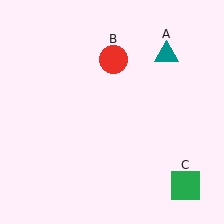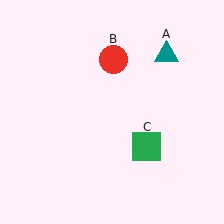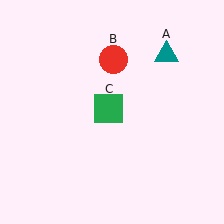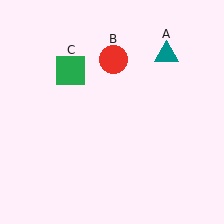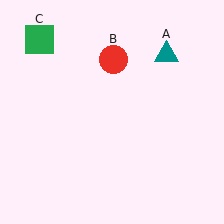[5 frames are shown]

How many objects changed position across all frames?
1 object changed position: green square (object C).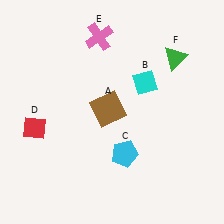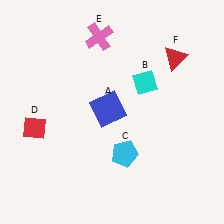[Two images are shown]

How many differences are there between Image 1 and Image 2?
There are 2 differences between the two images.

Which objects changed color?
A changed from brown to blue. F changed from green to red.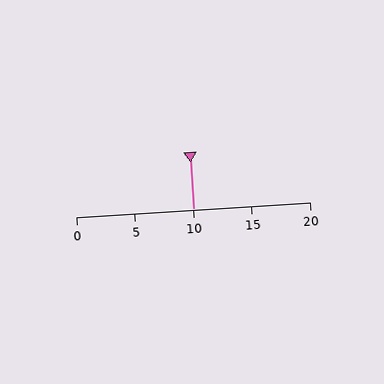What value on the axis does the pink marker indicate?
The marker indicates approximately 10.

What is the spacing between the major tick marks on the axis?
The major ticks are spaced 5 apart.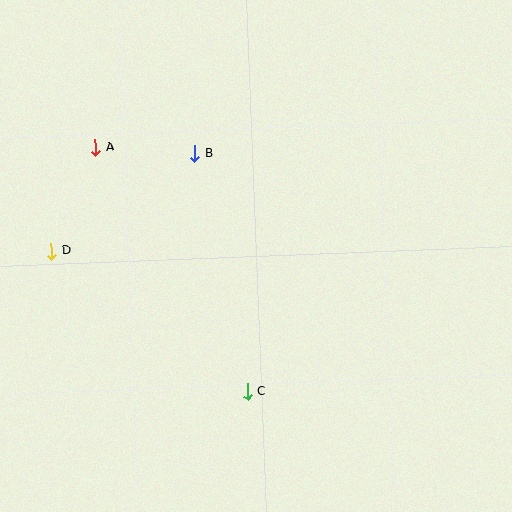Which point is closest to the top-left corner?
Point A is closest to the top-left corner.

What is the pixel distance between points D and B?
The distance between D and B is 174 pixels.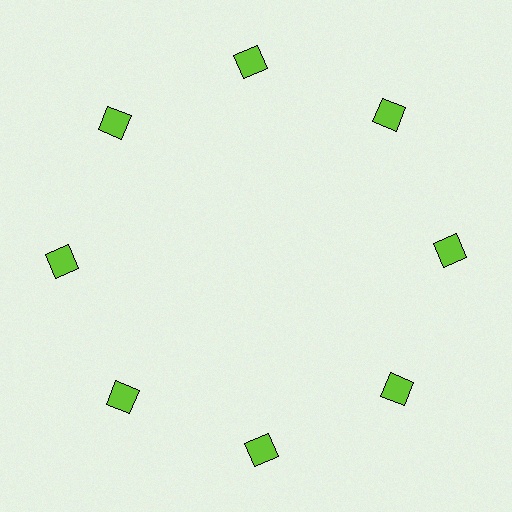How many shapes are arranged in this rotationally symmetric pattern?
There are 8 shapes, arranged in 8 groups of 1.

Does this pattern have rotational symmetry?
Yes, this pattern has 8-fold rotational symmetry. It looks the same after rotating 45 degrees around the center.